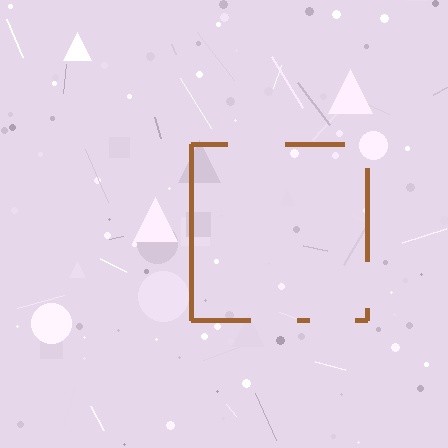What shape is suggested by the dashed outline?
The dashed outline suggests a square.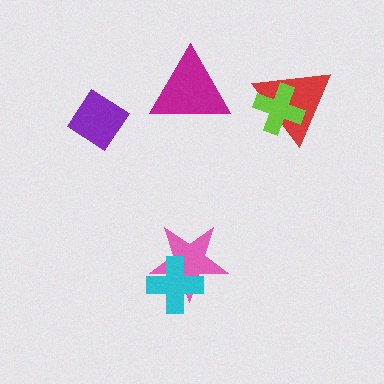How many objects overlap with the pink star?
1 object overlaps with the pink star.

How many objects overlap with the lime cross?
1 object overlaps with the lime cross.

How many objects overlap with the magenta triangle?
0 objects overlap with the magenta triangle.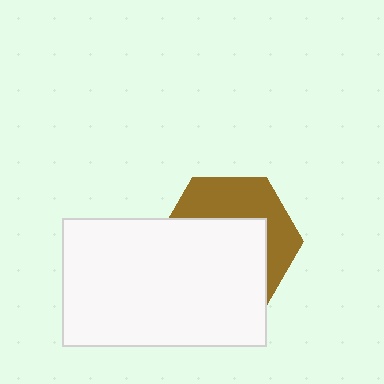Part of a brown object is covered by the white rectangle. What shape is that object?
It is a hexagon.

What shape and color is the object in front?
The object in front is a white rectangle.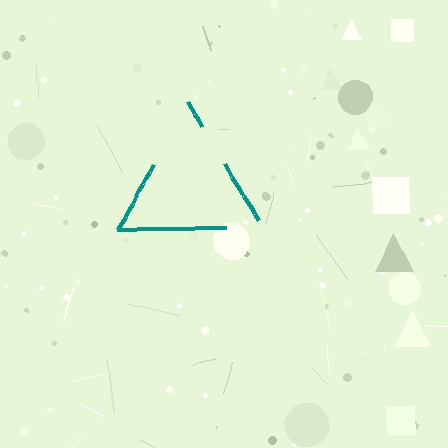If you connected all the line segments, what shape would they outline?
They would outline a triangle.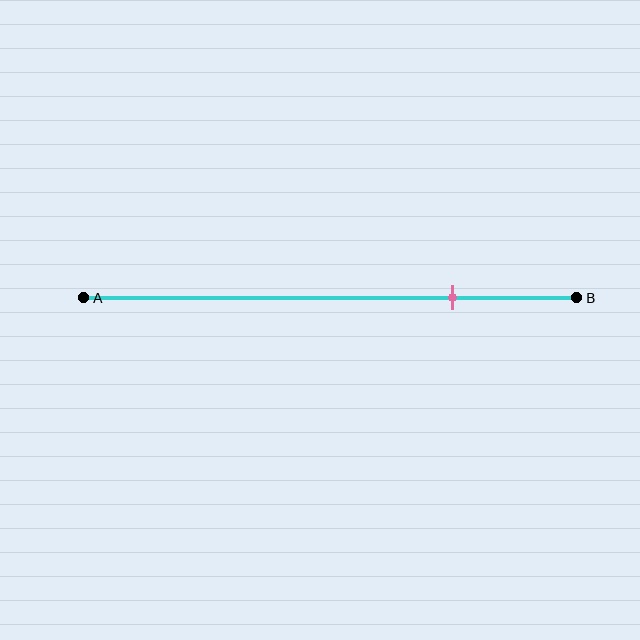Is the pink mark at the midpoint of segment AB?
No, the mark is at about 75% from A, not at the 50% midpoint.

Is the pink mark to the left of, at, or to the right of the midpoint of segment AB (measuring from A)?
The pink mark is to the right of the midpoint of segment AB.